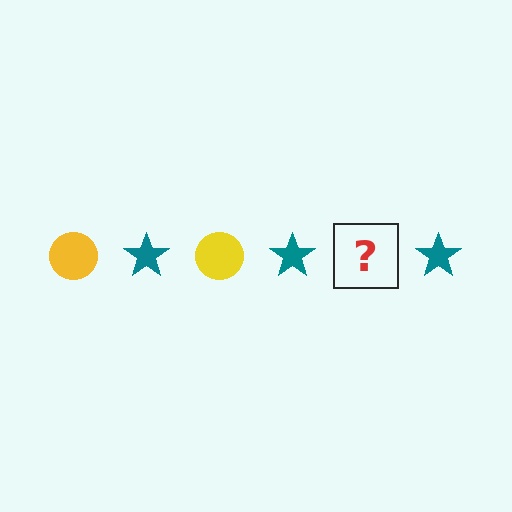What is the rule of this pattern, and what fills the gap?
The rule is that the pattern alternates between yellow circle and teal star. The gap should be filled with a yellow circle.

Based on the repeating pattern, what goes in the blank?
The blank should be a yellow circle.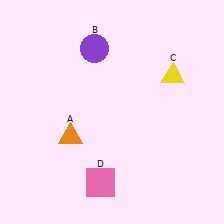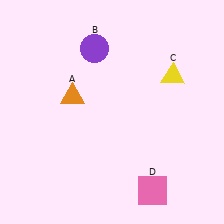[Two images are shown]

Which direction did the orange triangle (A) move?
The orange triangle (A) moved up.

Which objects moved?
The objects that moved are: the orange triangle (A), the pink square (D).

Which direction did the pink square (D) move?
The pink square (D) moved right.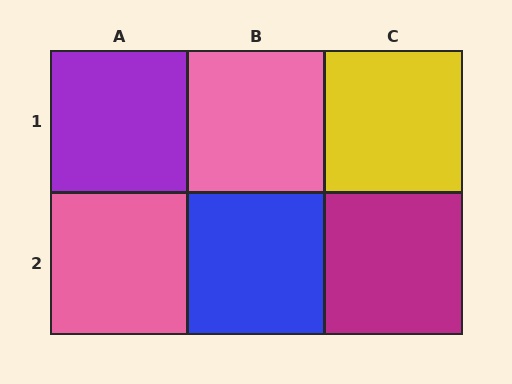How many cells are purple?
1 cell is purple.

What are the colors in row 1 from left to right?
Purple, pink, yellow.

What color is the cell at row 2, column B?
Blue.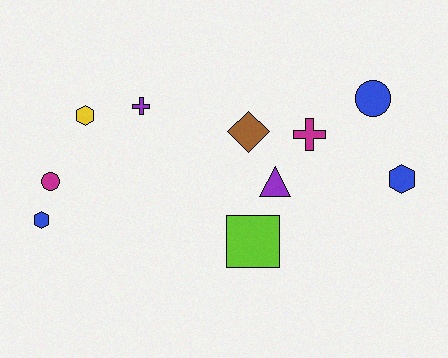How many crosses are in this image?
There are 2 crosses.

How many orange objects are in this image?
There are no orange objects.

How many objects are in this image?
There are 10 objects.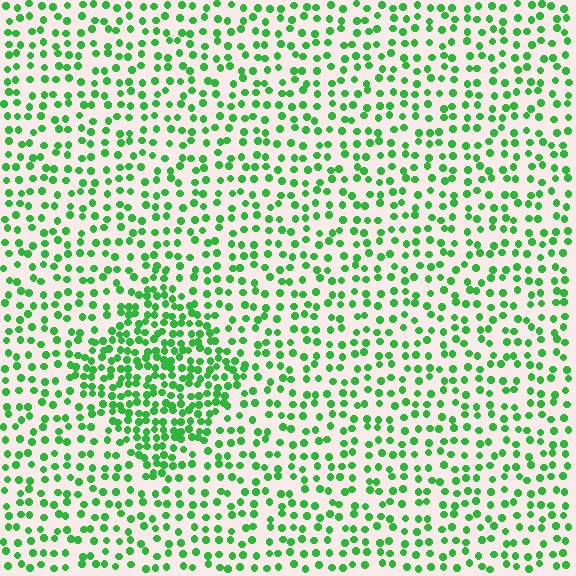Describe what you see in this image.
The image contains small green elements arranged at two different densities. A diamond-shaped region is visible where the elements are more densely packed than the surrounding area.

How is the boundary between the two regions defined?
The boundary is defined by a change in element density (approximately 2.0x ratio). All elements are the same color, size, and shape.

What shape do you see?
I see a diamond.